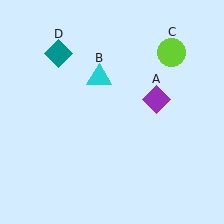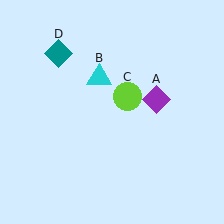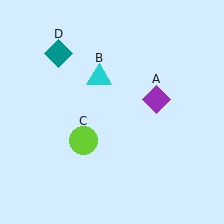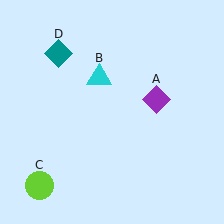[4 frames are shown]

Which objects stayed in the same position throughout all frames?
Purple diamond (object A) and cyan triangle (object B) and teal diamond (object D) remained stationary.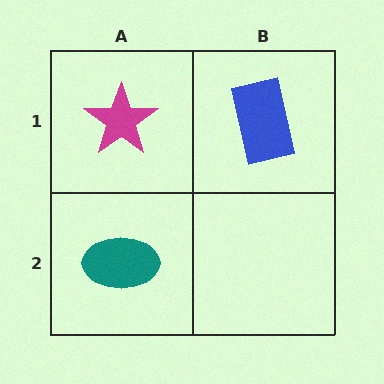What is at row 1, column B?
A blue rectangle.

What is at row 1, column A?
A magenta star.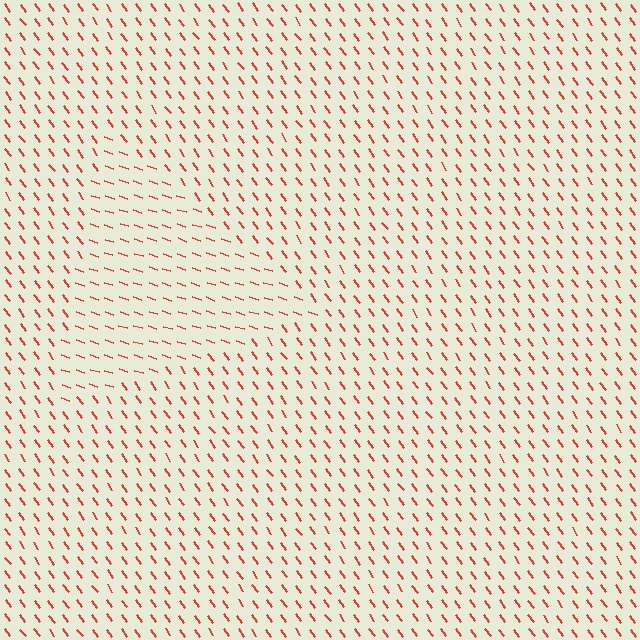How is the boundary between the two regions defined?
The boundary is defined purely by a change in line orientation (approximately 36 degrees difference). All lines are the same color and thickness.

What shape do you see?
I see a triangle.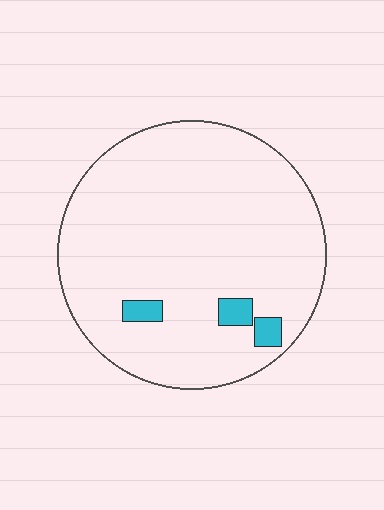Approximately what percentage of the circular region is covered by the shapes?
Approximately 5%.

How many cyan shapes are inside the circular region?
3.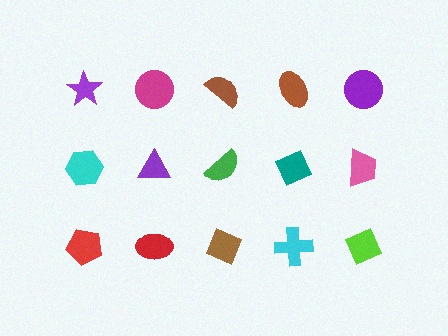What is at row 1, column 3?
A brown semicircle.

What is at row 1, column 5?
A purple circle.